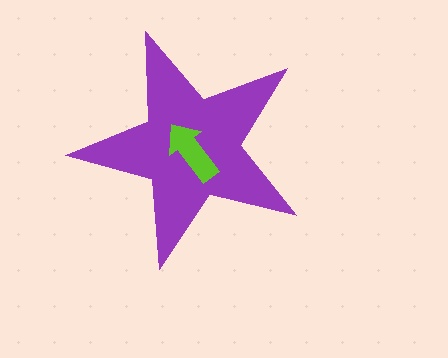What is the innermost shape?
The lime arrow.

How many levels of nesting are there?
2.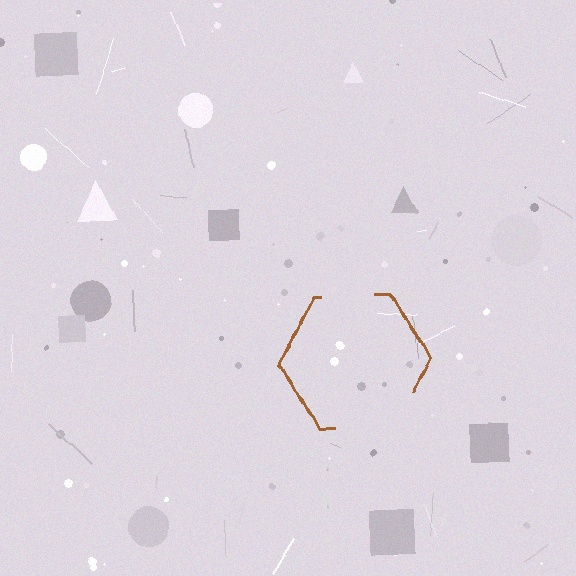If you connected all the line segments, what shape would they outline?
They would outline a hexagon.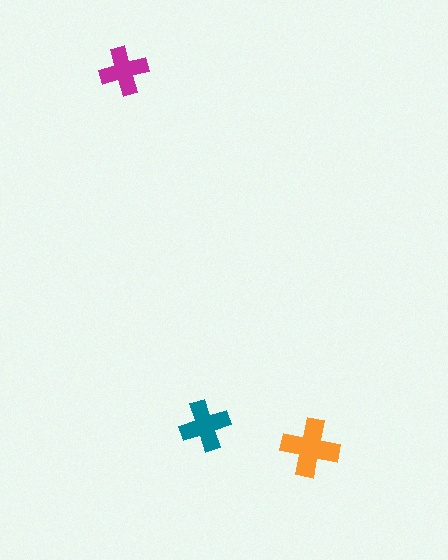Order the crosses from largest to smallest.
the orange one, the teal one, the magenta one.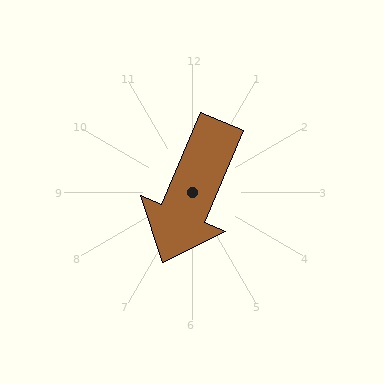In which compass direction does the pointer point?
Southwest.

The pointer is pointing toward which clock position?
Roughly 7 o'clock.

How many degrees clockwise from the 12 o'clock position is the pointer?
Approximately 203 degrees.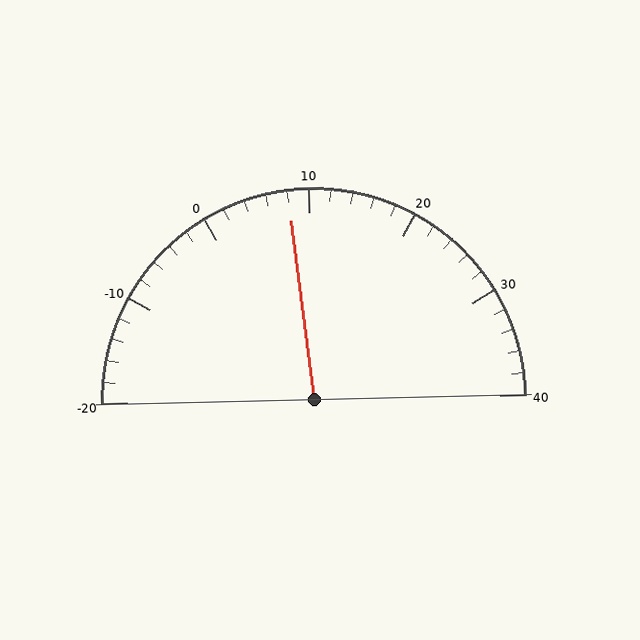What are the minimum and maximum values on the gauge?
The gauge ranges from -20 to 40.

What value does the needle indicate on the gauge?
The needle indicates approximately 8.